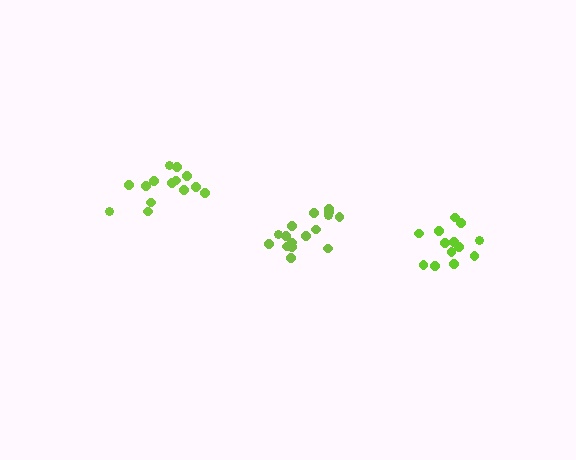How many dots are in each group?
Group 1: 16 dots, Group 2: 13 dots, Group 3: 14 dots (43 total).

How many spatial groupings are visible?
There are 3 spatial groupings.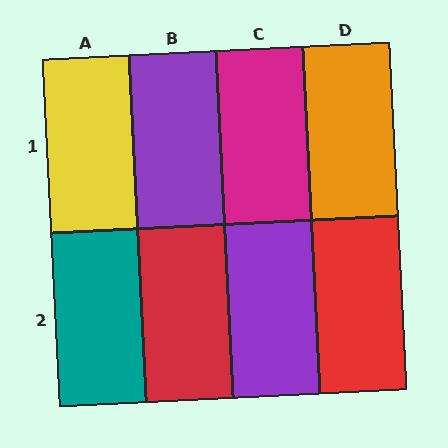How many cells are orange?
1 cell is orange.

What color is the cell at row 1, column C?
Magenta.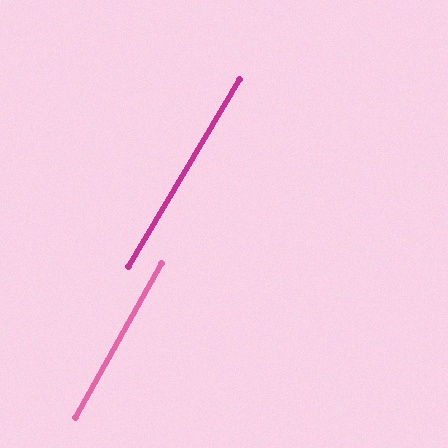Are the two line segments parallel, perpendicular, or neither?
Parallel — their directions differ by only 1.3°.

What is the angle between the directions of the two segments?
Approximately 1 degree.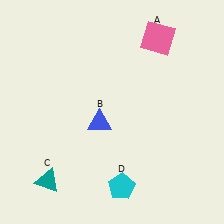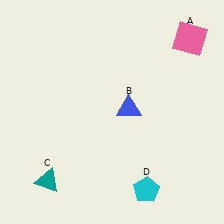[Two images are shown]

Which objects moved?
The objects that moved are: the pink square (A), the blue triangle (B), the cyan pentagon (D).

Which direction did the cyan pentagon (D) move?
The cyan pentagon (D) moved right.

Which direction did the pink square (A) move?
The pink square (A) moved right.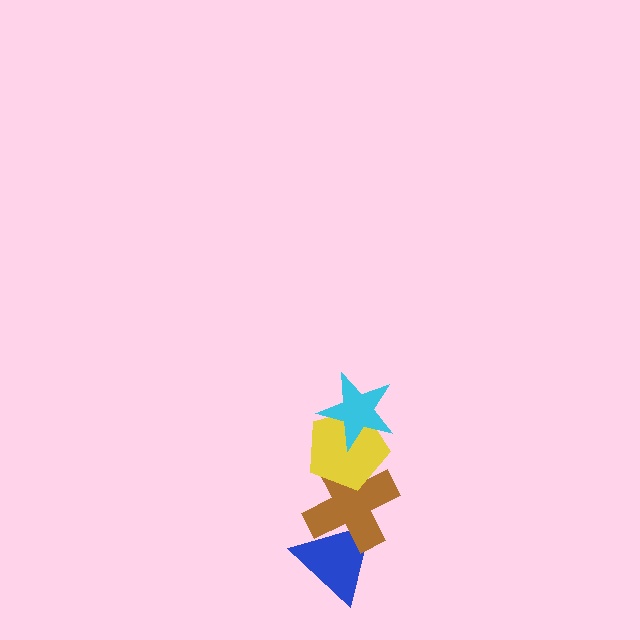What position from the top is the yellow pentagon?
The yellow pentagon is 2nd from the top.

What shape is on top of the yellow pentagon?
The cyan star is on top of the yellow pentagon.